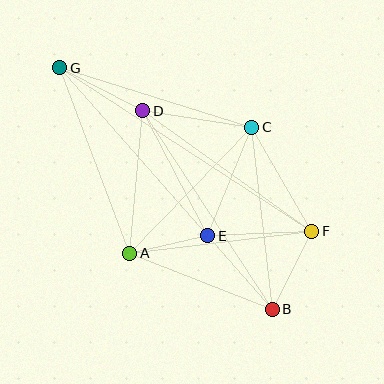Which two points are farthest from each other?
Points B and G are farthest from each other.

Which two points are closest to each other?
Points A and E are closest to each other.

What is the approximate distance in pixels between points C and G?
The distance between C and G is approximately 201 pixels.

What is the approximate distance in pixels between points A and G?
The distance between A and G is approximately 198 pixels.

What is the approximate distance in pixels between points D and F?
The distance between D and F is approximately 208 pixels.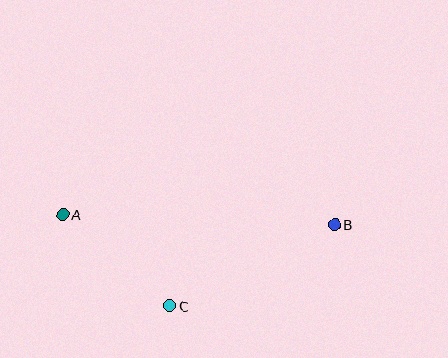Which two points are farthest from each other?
Points A and B are farthest from each other.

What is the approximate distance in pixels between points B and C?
The distance between B and C is approximately 184 pixels.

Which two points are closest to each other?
Points A and C are closest to each other.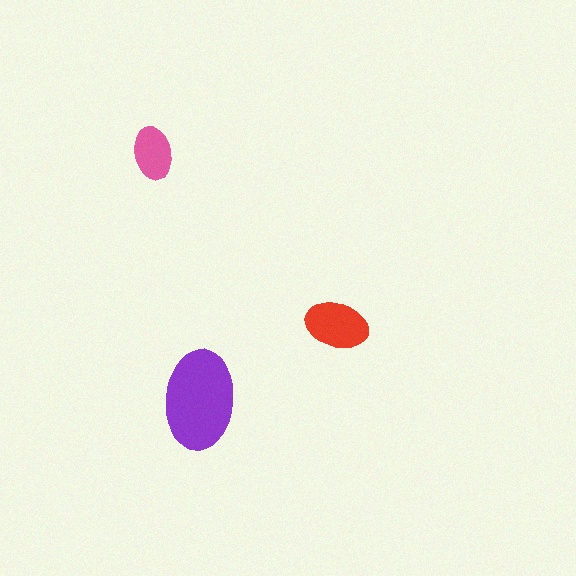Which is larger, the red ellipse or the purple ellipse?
The purple one.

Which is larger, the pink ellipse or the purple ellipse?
The purple one.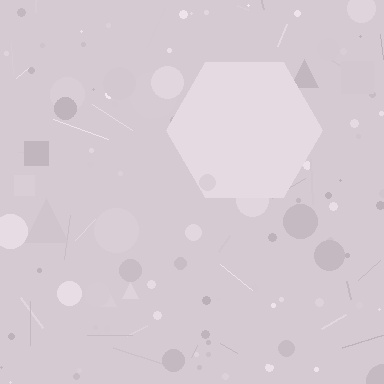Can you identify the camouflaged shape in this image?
The camouflaged shape is a hexagon.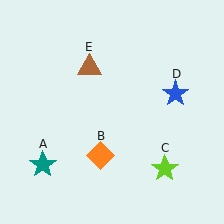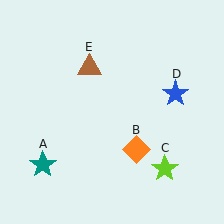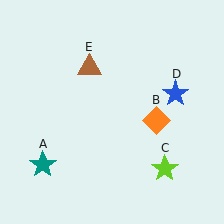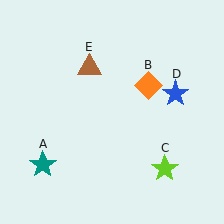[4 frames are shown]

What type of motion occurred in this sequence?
The orange diamond (object B) rotated counterclockwise around the center of the scene.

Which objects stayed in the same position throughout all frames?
Teal star (object A) and lime star (object C) and blue star (object D) and brown triangle (object E) remained stationary.